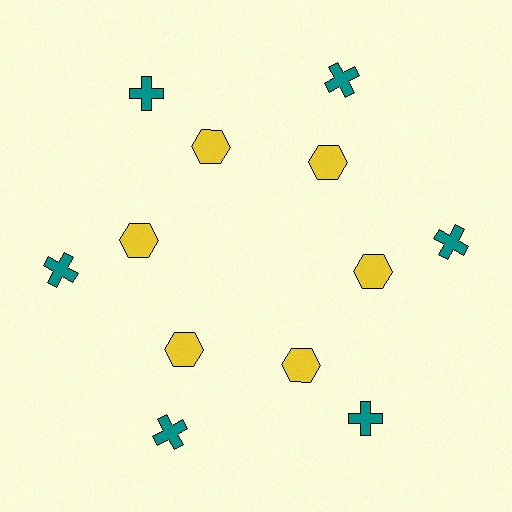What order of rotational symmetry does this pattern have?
This pattern has 6-fold rotational symmetry.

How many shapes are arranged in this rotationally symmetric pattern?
There are 12 shapes, arranged in 6 groups of 2.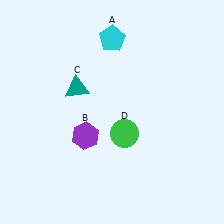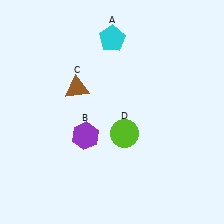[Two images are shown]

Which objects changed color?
C changed from teal to brown. D changed from green to lime.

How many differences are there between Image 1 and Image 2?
There are 2 differences between the two images.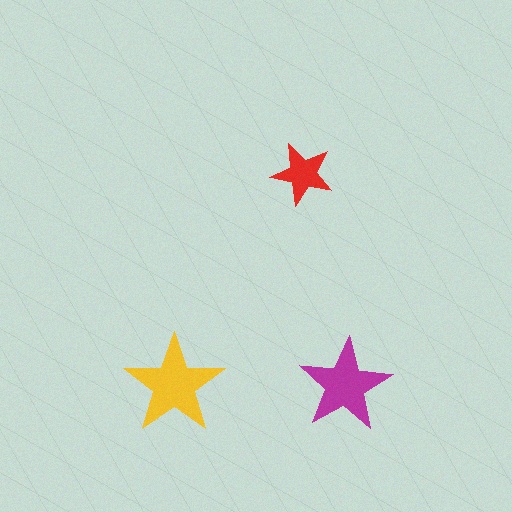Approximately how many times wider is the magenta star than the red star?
About 1.5 times wider.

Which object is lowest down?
The magenta star is bottommost.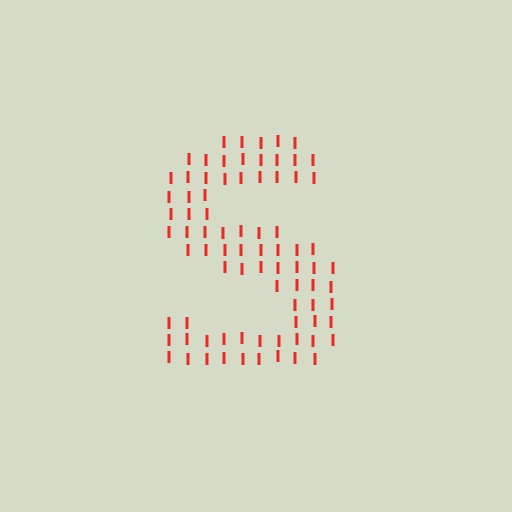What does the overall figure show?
The overall figure shows the letter S.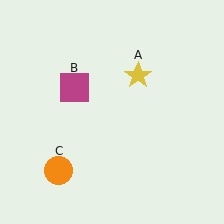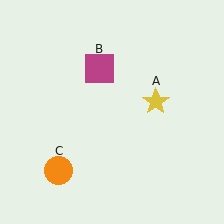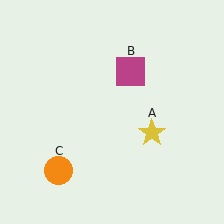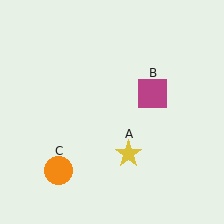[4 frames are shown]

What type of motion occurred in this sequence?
The yellow star (object A), magenta square (object B) rotated clockwise around the center of the scene.